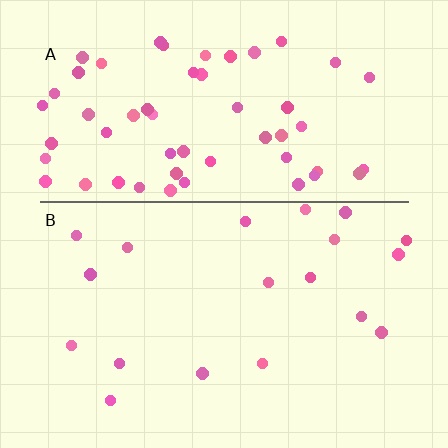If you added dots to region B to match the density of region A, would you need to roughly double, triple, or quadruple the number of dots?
Approximately triple.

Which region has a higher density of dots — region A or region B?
A (the top).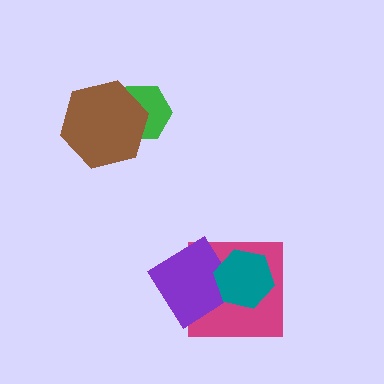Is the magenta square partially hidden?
Yes, it is partially covered by another shape.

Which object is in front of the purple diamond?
The teal hexagon is in front of the purple diamond.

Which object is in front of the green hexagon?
The brown hexagon is in front of the green hexagon.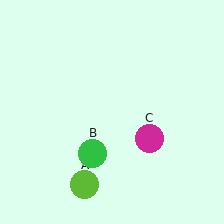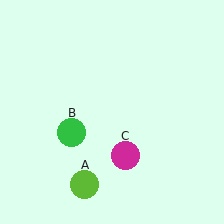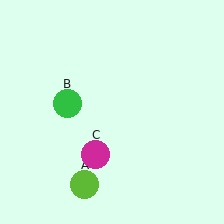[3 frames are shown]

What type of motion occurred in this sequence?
The green circle (object B), magenta circle (object C) rotated clockwise around the center of the scene.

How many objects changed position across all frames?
2 objects changed position: green circle (object B), magenta circle (object C).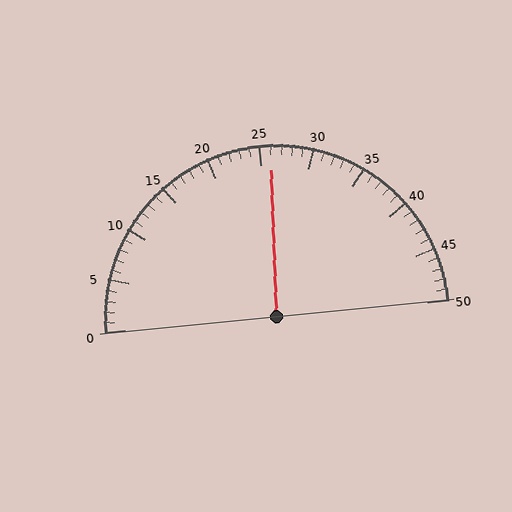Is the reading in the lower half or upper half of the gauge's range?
The reading is in the upper half of the range (0 to 50).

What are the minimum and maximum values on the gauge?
The gauge ranges from 0 to 50.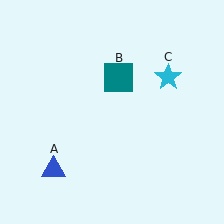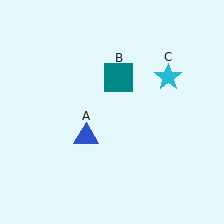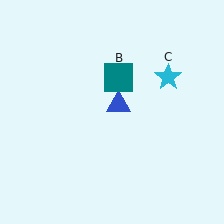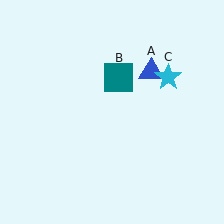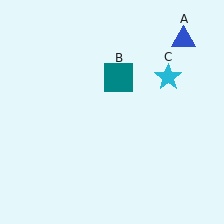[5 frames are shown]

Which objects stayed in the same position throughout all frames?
Teal square (object B) and cyan star (object C) remained stationary.